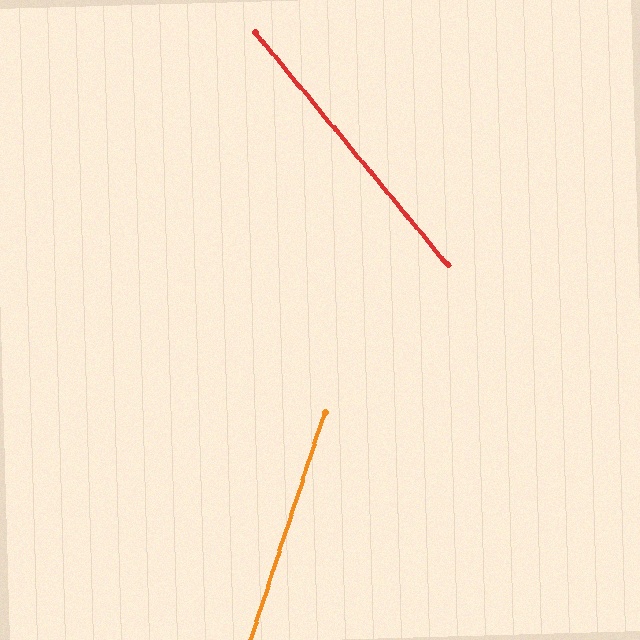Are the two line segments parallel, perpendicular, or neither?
Neither parallel nor perpendicular — they differ by about 58°.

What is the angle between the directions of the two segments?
Approximately 58 degrees.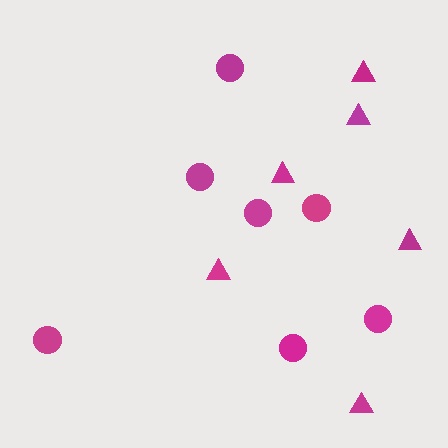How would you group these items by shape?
There are 2 groups: one group of circles (7) and one group of triangles (6).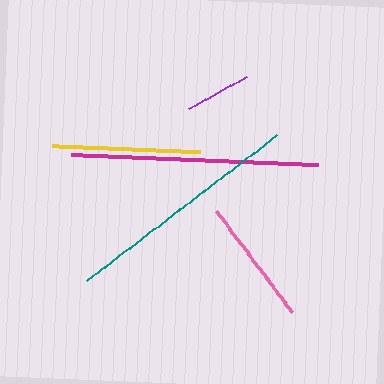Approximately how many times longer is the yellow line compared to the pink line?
The yellow line is approximately 1.2 times the length of the pink line.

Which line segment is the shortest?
The purple line is the shortest at approximately 65 pixels.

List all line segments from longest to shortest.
From longest to shortest: magenta, teal, yellow, pink, purple.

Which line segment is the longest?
The magenta line is the longest at approximately 247 pixels.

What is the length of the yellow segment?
The yellow segment is approximately 148 pixels long.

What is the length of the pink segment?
The pink segment is approximately 126 pixels long.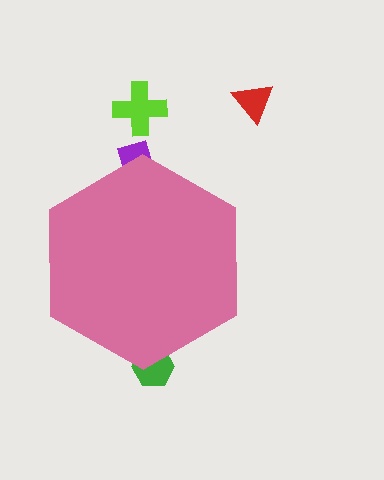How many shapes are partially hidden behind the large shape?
2 shapes are partially hidden.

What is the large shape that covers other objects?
A pink hexagon.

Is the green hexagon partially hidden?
Yes, the green hexagon is partially hidden behind the pink hexagon.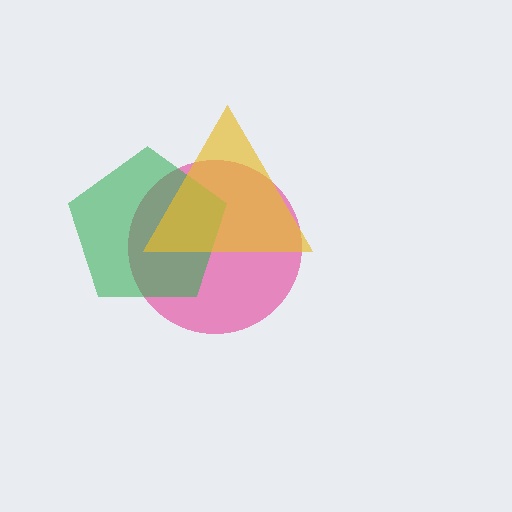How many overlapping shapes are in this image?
There are 3 overlapping shapes in the image.